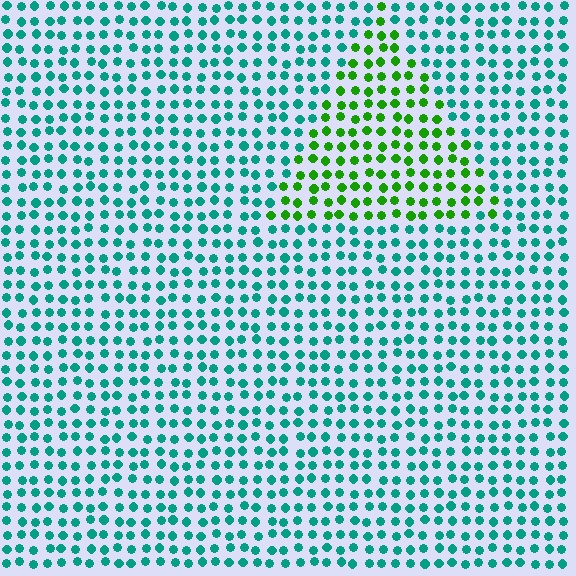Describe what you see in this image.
The image is filled with small teal elements in a uniform arrangement. A triangle-shaped region is visible where the elements are tinted to a slightly different hue, forming a subtle color boundary.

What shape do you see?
I see a triangle.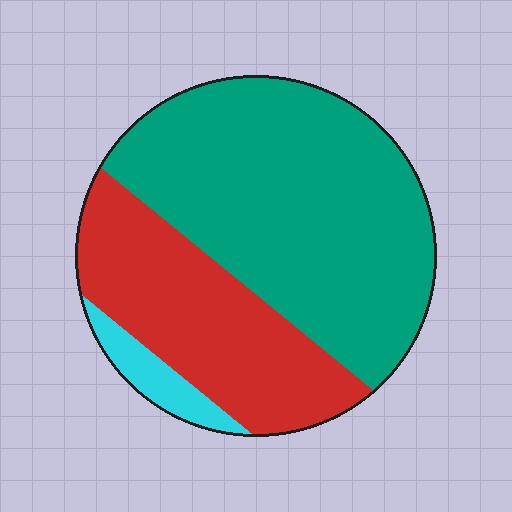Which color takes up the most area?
Teal, at roughly 60%.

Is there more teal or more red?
Teal.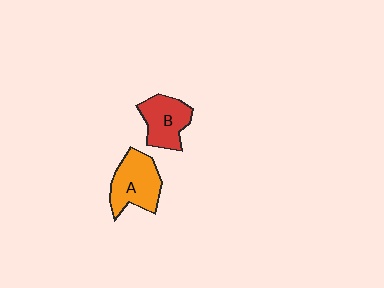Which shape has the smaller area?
Shape B (red).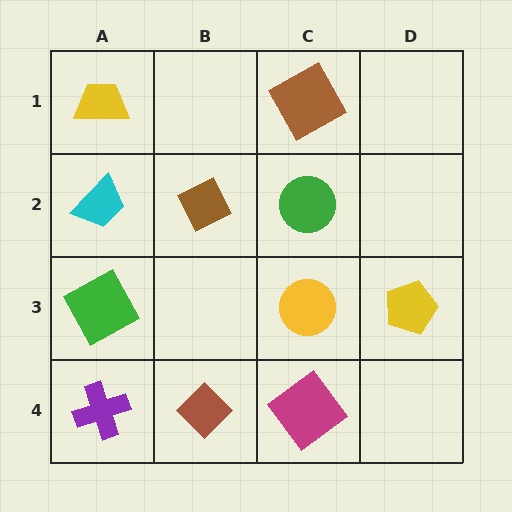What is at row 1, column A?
A yellow trapezoid.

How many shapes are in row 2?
3 shapes.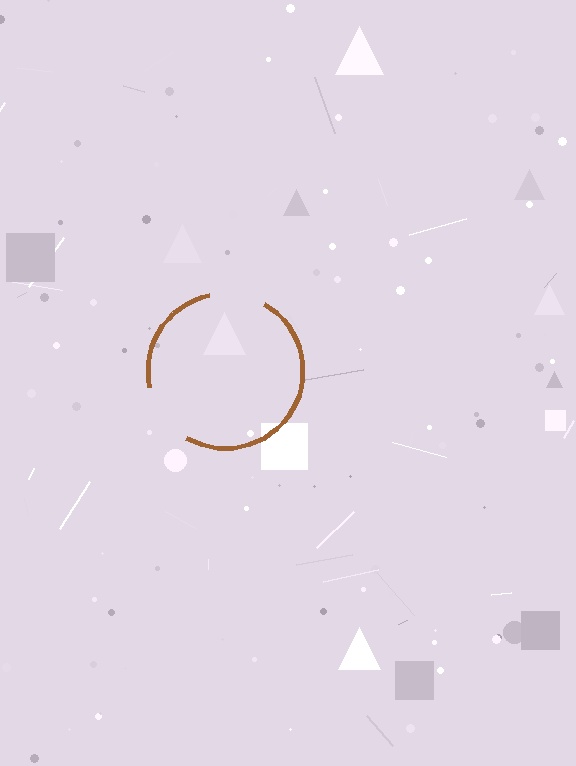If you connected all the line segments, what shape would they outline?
They would outline a circle.